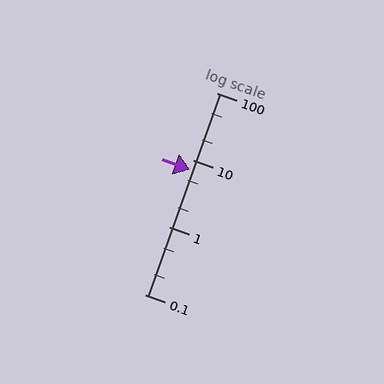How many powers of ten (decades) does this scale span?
The scale spans 3 decades, from 0.1 to 100.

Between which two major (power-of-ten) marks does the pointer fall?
The pointer is between 1 and 10.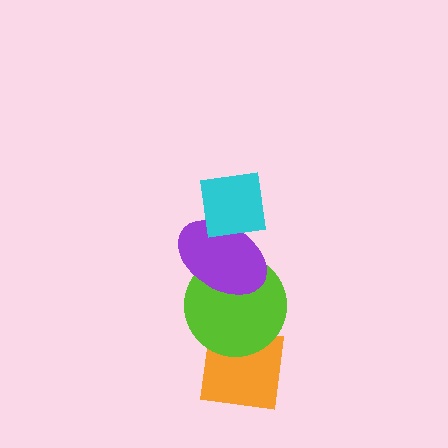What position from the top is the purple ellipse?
The purple ellipse is 2nd from the top.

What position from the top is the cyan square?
The cyan square is 1st from the top.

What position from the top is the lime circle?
The lime circle is 3rd from the top.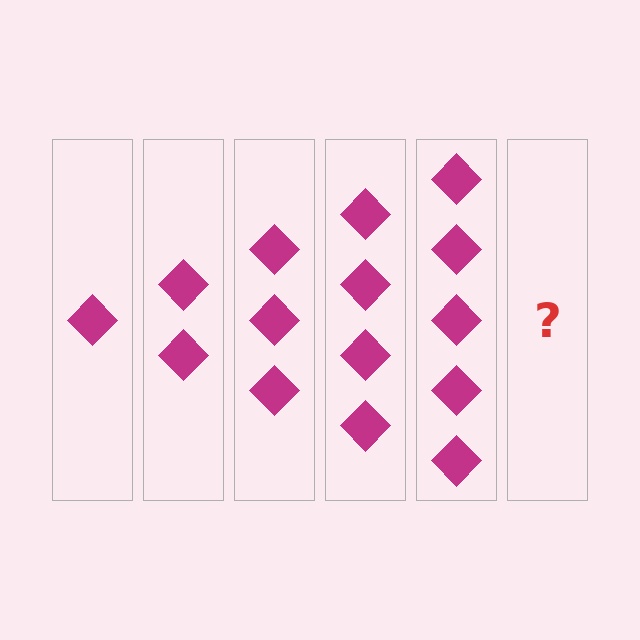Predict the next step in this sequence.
The next step is 6 diamonds.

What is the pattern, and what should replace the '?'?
The pattern is that each step adds one more diamond. The '?' should be 6 diamonds.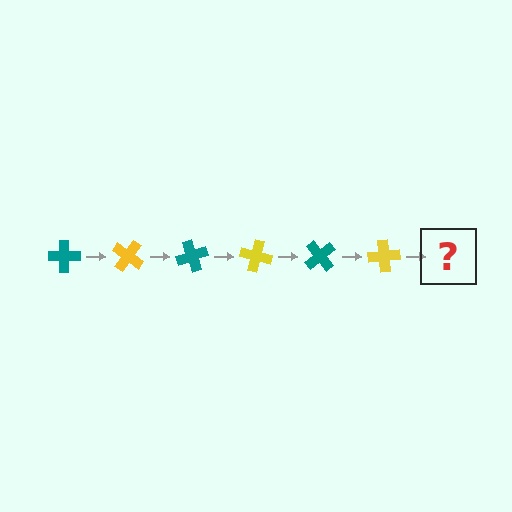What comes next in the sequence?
The next element should be a teal cross, rotated 210 degrees from the start.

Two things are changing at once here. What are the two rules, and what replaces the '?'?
The two rules are that it rotates 35 degrees each step and the color cycles through teal and yellow. The '?' should be a teal cross, rotated 210 degrees from the start.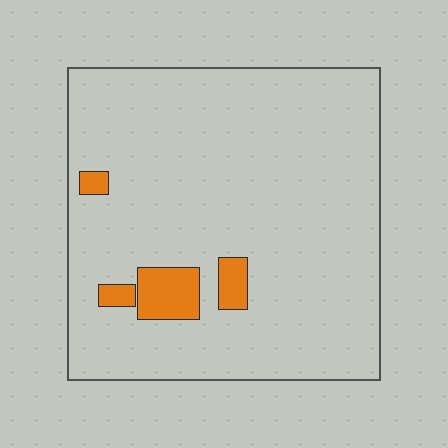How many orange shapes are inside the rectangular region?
4.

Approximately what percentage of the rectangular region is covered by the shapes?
Approximately 5%.